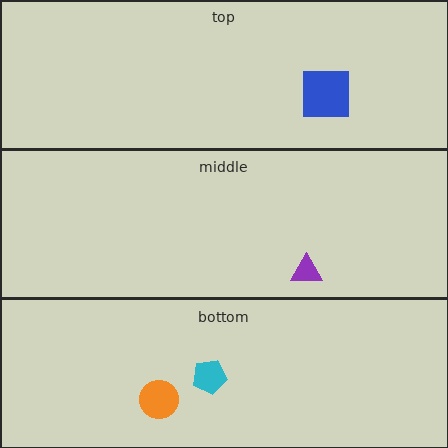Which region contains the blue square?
The top region.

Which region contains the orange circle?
The bottom region.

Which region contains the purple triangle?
The middle region.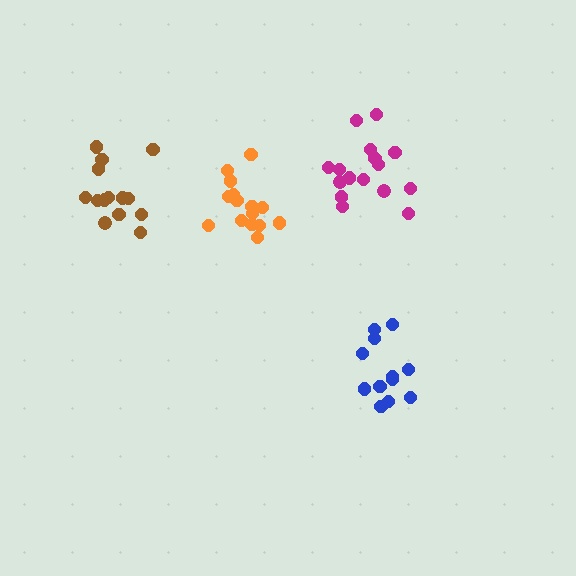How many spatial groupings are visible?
There are 4 spatial groupings.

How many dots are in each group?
Group 1: 16 dots, Group 2: 12 dots, Group 3: 14 dots, Group 4: 15 dots (57 total).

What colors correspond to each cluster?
The clusters are colored: magenta, blue, brown, orange.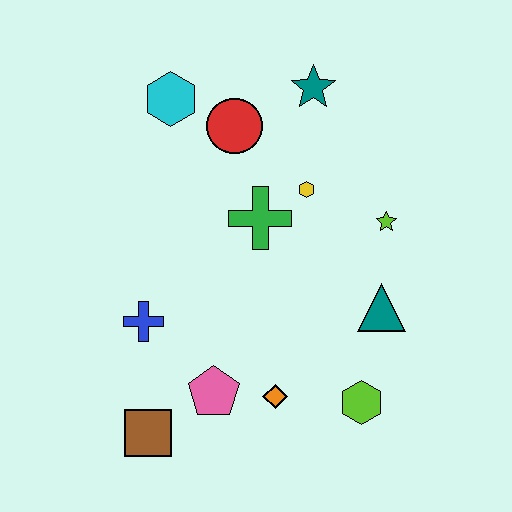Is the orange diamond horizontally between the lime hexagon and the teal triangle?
No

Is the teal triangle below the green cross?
Yes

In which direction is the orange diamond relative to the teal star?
The orange diamond is below the teal star.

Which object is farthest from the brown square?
The teal star is farthest from the brown square.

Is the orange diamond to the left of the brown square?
No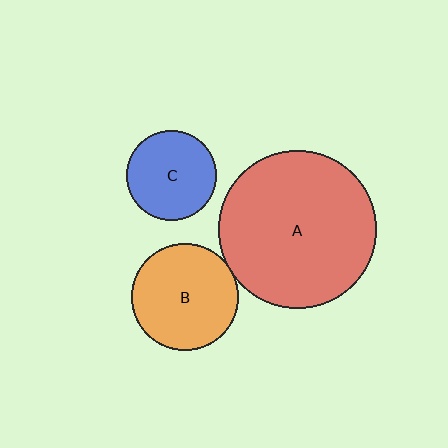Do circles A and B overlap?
Yes.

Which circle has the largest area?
Circle A (red).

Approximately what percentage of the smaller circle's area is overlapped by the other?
Approximately 5%.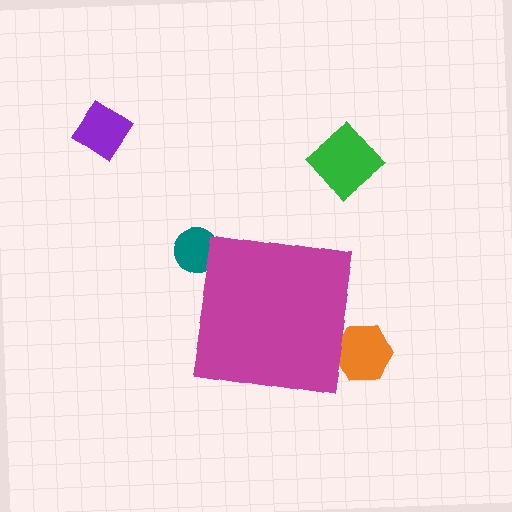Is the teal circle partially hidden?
Yes, the teal circle is partially hidden behind the magenta square.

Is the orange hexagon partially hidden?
Yes, the orange hexagon is partially hidden behind the magenta square.